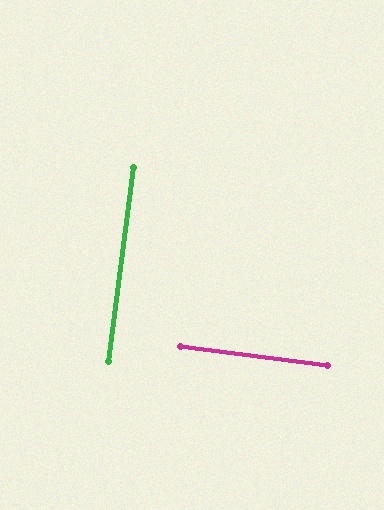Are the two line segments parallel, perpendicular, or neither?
Perpendicular — they meet at approximately 90°.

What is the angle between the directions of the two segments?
Approximately 90 degrees.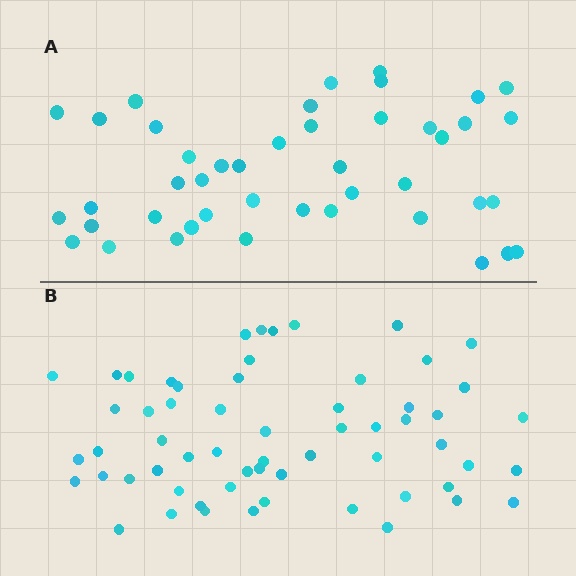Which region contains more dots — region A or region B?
Region B (the bottom region) has more dots.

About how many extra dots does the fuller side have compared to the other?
Region B has approximately 15 more dots than region A.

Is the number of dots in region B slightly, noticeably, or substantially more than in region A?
Region B has noticeably more, but not dramatically so. The ratio is roughly 1.4 to 1.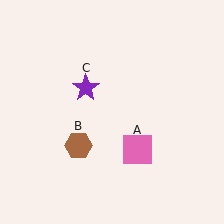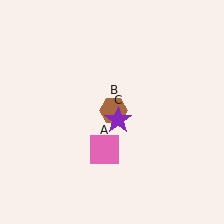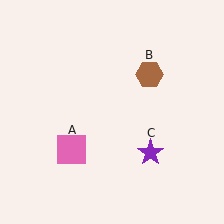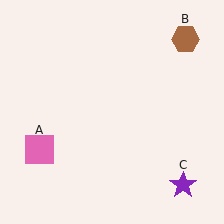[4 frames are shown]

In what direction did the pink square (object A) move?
The pink square (object A) moved left.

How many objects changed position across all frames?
3 objects changed position: pink square (object A), brown hexagon (object B), purple star (object C).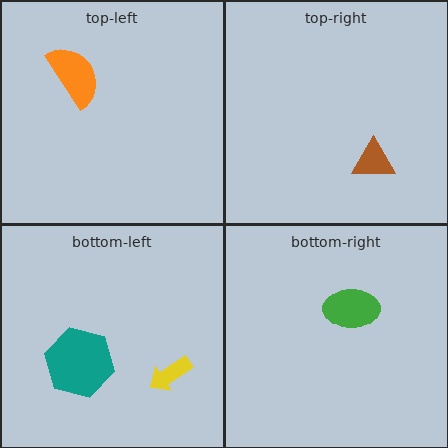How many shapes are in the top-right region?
1.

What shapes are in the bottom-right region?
The green ellipse.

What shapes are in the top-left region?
The orange semicircle.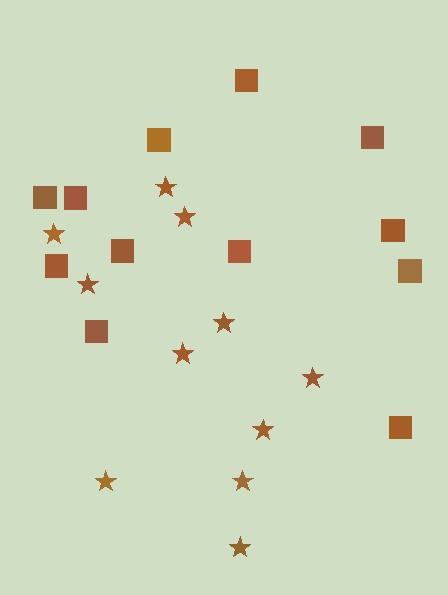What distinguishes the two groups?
There are 2 groups: one group of stars (11) and one group of squares (12).